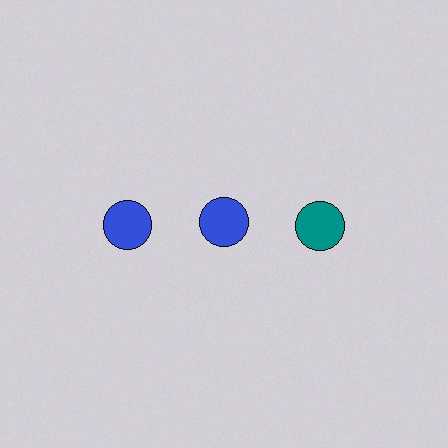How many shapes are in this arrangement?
There are 3 shapes arranged in a grid pattern.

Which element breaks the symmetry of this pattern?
The teal circle in the top row, center column breaks the symmetry. All other shapes are blue circles.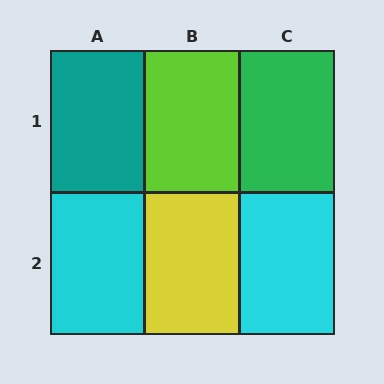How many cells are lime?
1 cell is lime.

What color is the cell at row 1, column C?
Green.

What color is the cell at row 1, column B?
Lime.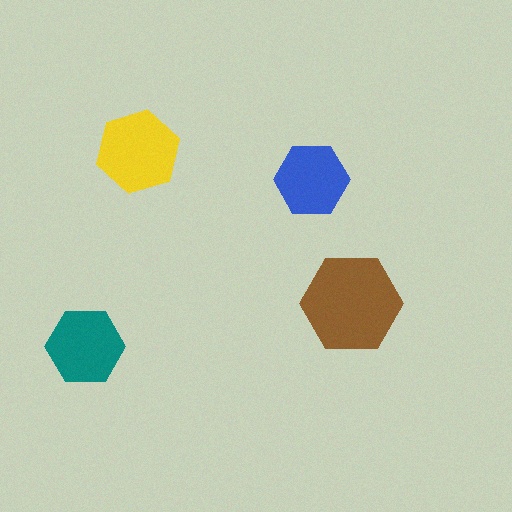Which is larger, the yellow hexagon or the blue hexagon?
The yellow one.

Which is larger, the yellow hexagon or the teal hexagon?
The yellow one.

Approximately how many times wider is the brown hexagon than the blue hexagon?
About 1.5 times wider.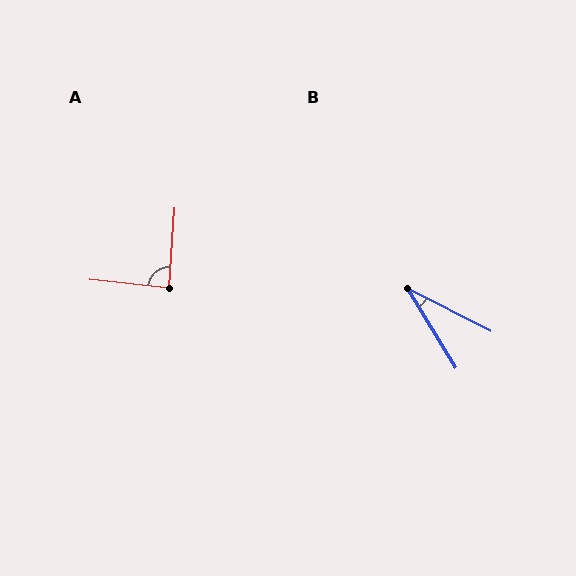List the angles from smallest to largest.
B (32°), A (88°).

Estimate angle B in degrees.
Approximately 32 degrees.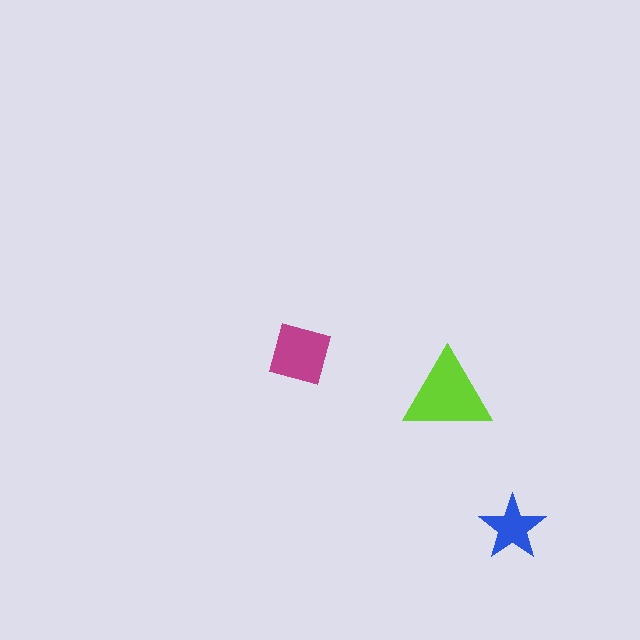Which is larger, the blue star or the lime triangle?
The lime triangle.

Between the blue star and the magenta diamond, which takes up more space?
The magenta diamond.